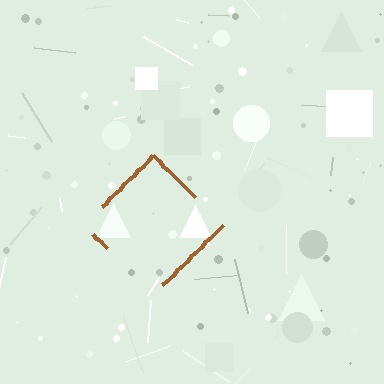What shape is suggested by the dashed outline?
The dashed outline suggests a diamond.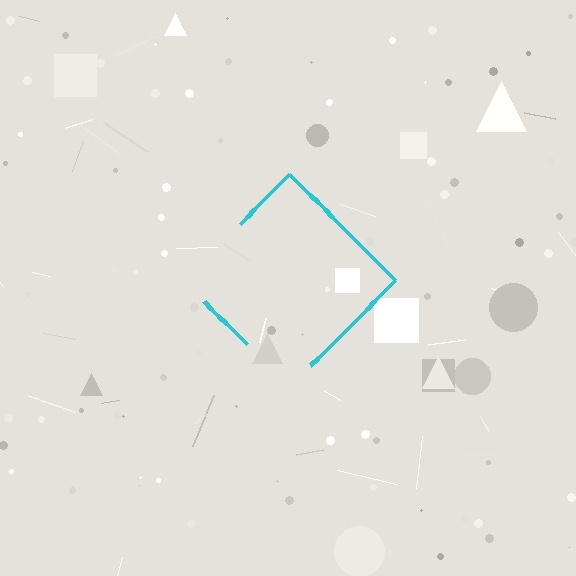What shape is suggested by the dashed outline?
The dashed outline suggests a diamond.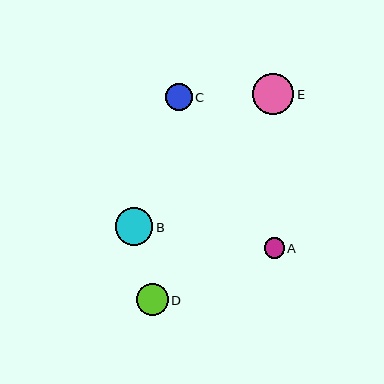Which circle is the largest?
Circle E is the largest with a size of approximately 41 pixels.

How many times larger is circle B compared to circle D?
Circle B is approximately 1.2 times the size of circle D.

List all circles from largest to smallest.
From largest to smallest: E, B, D, C, A.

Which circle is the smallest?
Circle A is the smallest with a size of approximately 20 pixels.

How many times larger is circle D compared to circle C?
Circle D is approximately 1.2 times the size of circle C.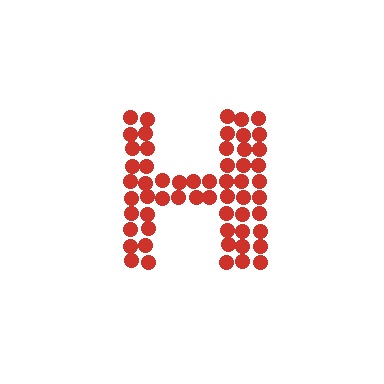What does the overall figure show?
The overall figure shows the letter H.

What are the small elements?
The small elements are circles.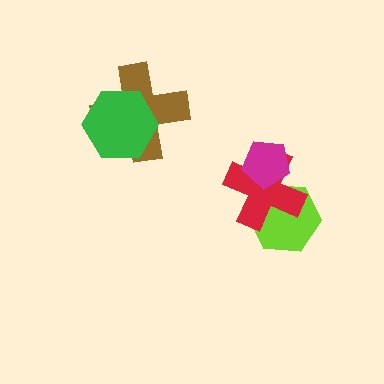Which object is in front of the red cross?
The magenta pentagon is in front of the red cross.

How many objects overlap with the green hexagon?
1 object overlaps with the green hexagon.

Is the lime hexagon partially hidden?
Yes, it is partially covered by another shape.